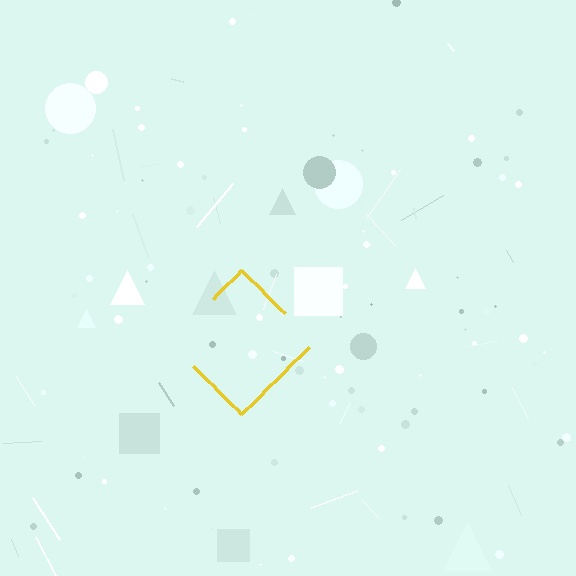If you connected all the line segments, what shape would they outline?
They would outline a diamond.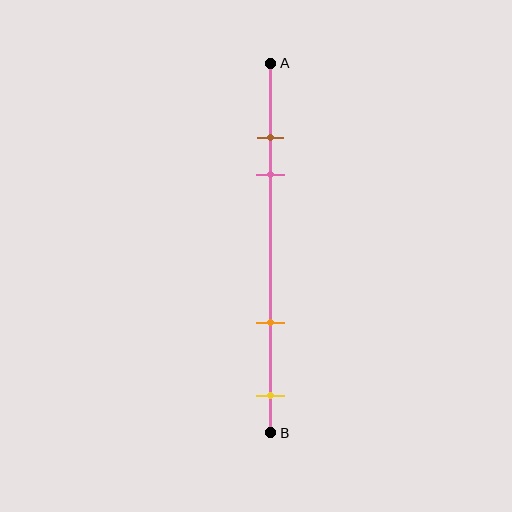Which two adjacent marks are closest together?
The brown and pink marks are the closest adjacent pair.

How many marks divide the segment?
There are 4 marks dividing the segment.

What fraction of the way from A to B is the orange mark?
The orange mark is approximately 70% (0.7) of the way from A to B.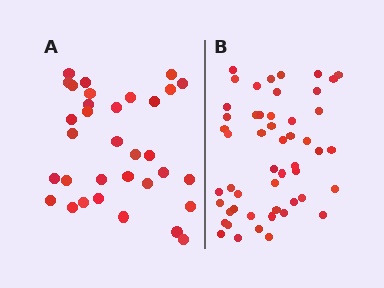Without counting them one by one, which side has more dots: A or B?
Region B (the right region) has more dots.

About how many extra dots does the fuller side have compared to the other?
Region B has approximately 20 more dots than region A.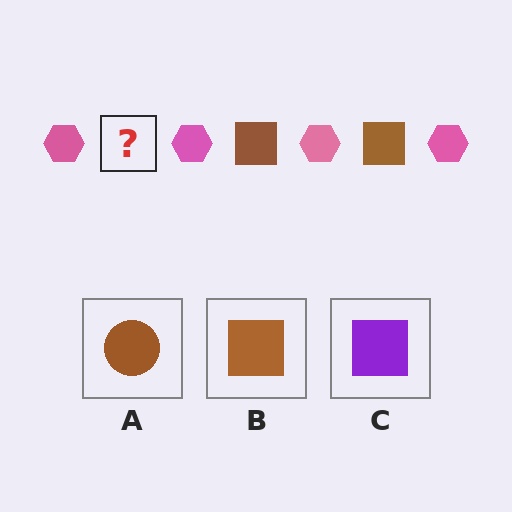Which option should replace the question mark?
Option B.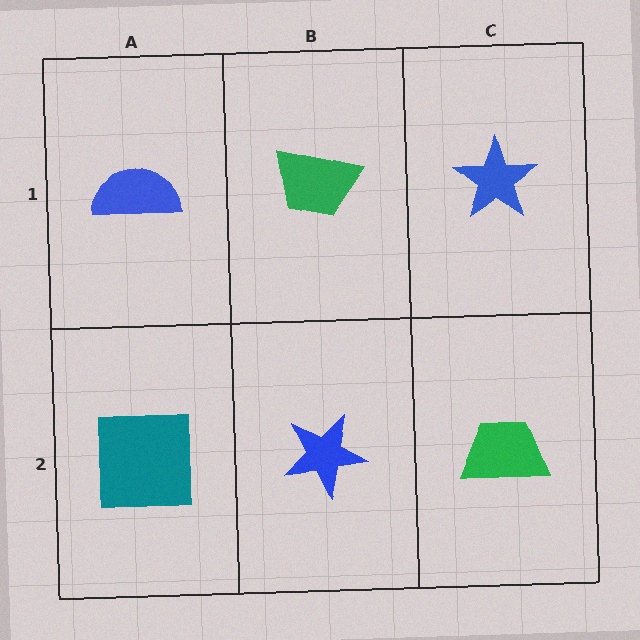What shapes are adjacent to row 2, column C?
A blue star (row 1, column C), a blue star (row 2, column B).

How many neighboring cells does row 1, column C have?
2.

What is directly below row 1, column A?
A teal square.